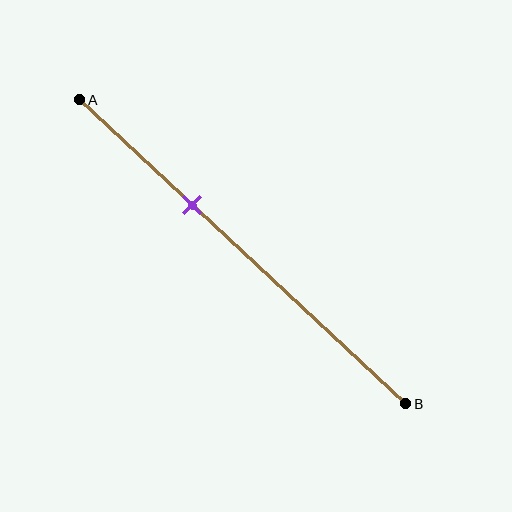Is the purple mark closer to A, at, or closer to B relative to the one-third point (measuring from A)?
The purple mark is approximately at the one-third point of segment AB.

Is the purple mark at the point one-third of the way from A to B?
Yes, the mark is approximately at the one-third point.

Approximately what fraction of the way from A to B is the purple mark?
The purple mark is approximately 35% of the way from A to B.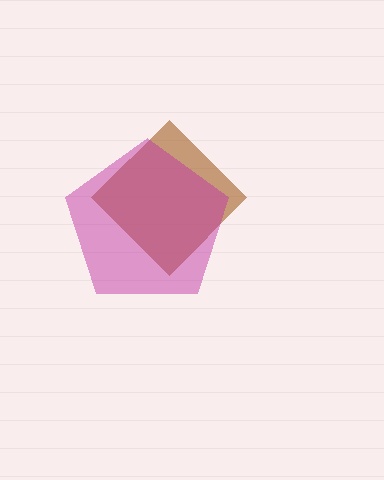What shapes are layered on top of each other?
The layered shapes are: a brown diamond, a magenta pentagon.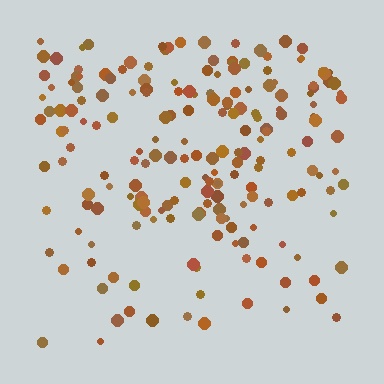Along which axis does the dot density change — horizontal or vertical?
Vertical.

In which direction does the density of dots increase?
From bottom to top, with the top side densest.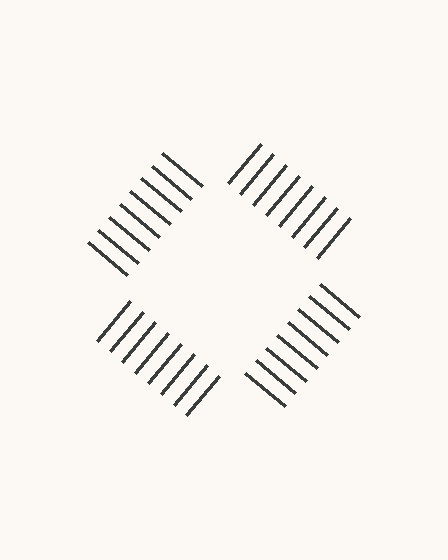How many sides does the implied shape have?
4 sides — the line-ends trace a square.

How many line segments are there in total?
32 — 8 along each of the 4 edges.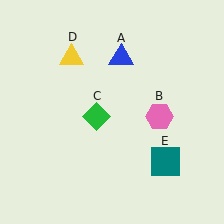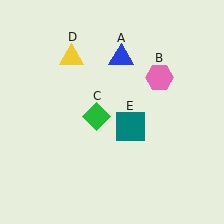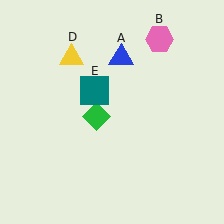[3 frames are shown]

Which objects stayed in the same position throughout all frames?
Blue triangle (object A) and green diamond (object C) and yellow triangle (object D) remained stationary.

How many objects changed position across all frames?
2 objects changed position: pink hexagon (object B), teal square (object E).